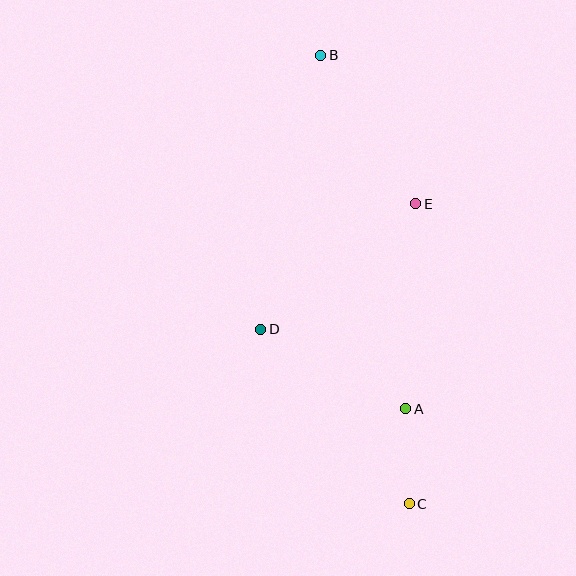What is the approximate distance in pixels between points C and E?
The distance between C and E is approximately 300 pixels.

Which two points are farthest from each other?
Points B and C are farthest from each other.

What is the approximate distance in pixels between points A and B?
The distance between A and B is approximately 363 pixels.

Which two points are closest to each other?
Points A and C are closest to each other.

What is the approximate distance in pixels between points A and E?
The distance between A and E is approximately 205 pixels.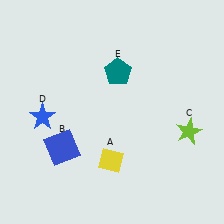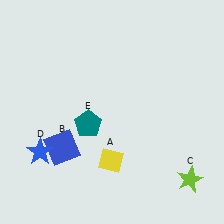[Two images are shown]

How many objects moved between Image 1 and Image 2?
3 objects moved between the two images.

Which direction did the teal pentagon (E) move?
The teal pentagon (E) moved down.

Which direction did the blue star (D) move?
The blue star (D) moved down.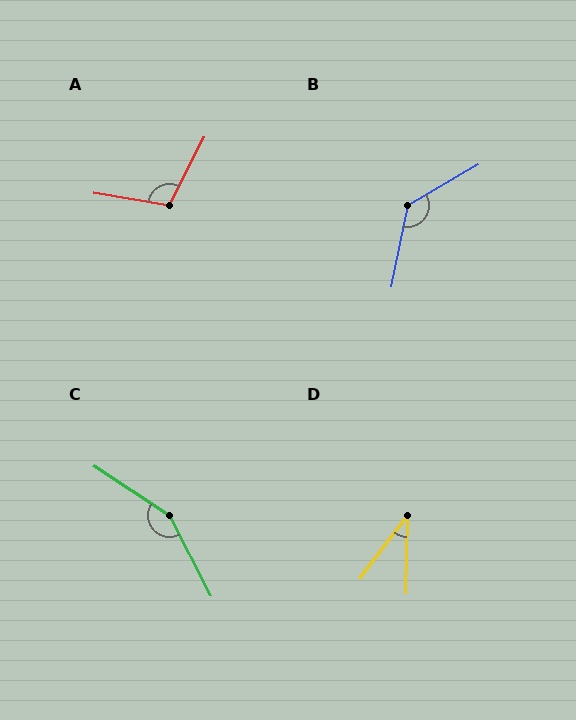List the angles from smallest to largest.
D (36°), A (107°), B (132°), C (150°).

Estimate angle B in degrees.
Approximately 132 degrees.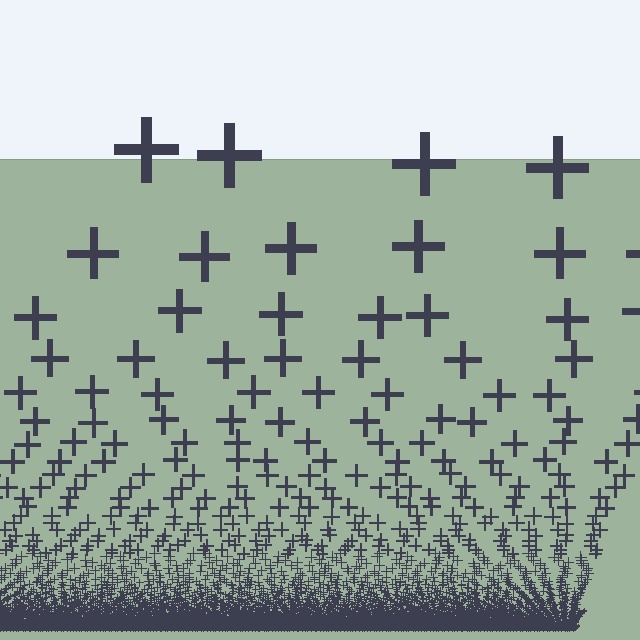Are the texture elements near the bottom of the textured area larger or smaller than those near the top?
Smaller. The gradient is inverted — elements near the bottom are smaller and denser.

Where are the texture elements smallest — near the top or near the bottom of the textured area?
Near the bottom.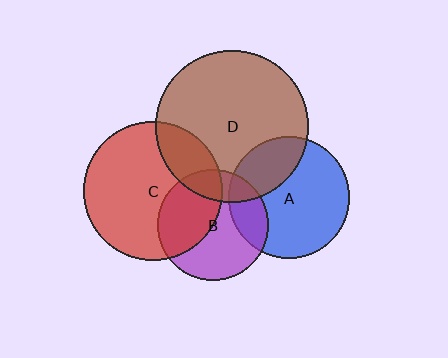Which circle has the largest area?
Circle D (brown).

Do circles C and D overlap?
Yes.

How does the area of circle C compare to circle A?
Approximately 1.3 times.